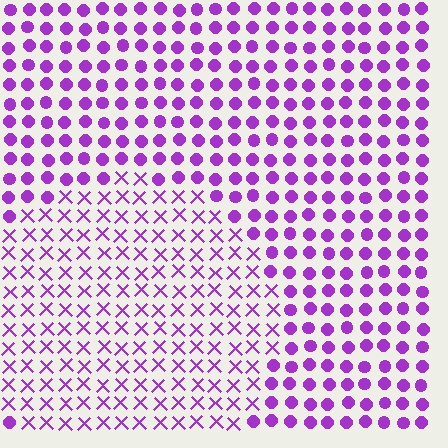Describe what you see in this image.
The image is filled with small purple elements arranged in a uniform grid. A circle-shaped region contains X marks, while the surrounding area contains circles. The boundary is defined purely by the change in element shape.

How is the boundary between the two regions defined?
The boundary is defined by a change in element shape: X marks inside vs. circles outside. All elements share the same color and spacing.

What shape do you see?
I see a circle.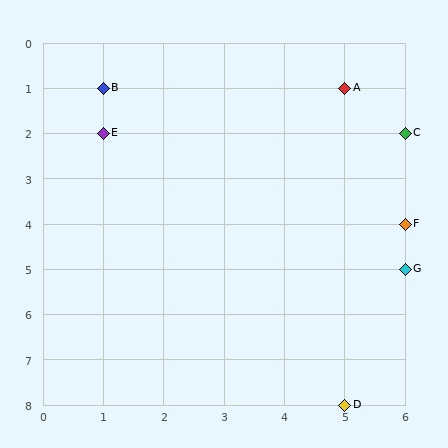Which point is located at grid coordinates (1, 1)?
Point B is at (1, 1).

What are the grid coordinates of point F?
Point F is at grid coordinates (6, 4).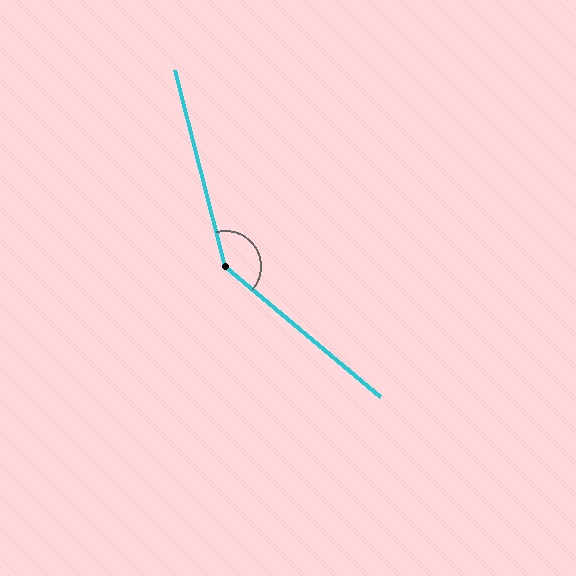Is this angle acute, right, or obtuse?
It is obtuse.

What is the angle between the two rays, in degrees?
Approximately 144 degrees.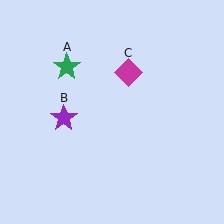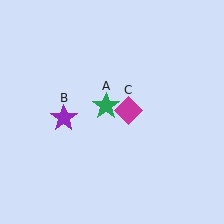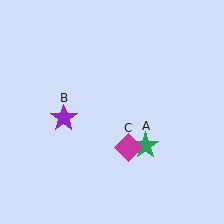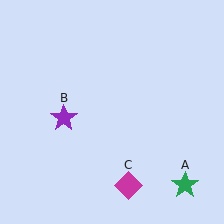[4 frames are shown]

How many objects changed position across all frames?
2 objects changed position: green star (object A), magenta diamond (object C).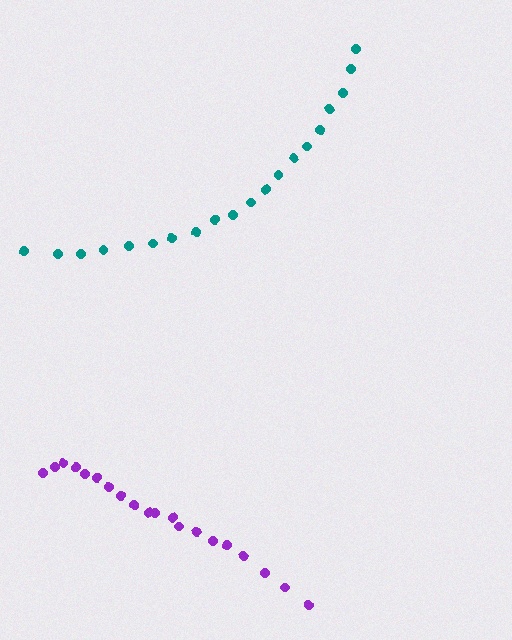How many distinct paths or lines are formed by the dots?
There are 2 distinct paths.